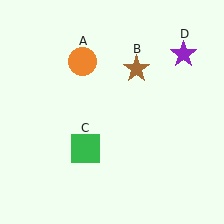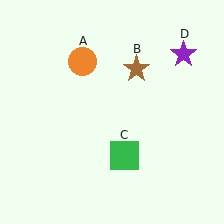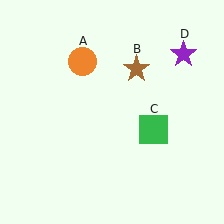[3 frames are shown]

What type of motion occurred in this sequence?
The green square (object C) rotated counterclockwise around the center of the scene.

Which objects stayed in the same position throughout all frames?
Orange circle (object A) and brown star (object B) and purple star (object D) remained stationary.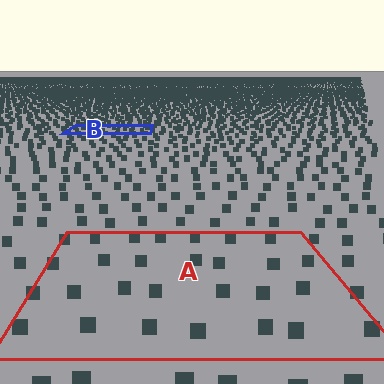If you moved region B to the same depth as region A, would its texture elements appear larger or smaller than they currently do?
They would appear larger. At a closer depth, the same texture elements are projected at a bigger on-screen size.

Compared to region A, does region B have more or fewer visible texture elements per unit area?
Region B has more texture elements per unit area — they are packed more densely because it is farther away.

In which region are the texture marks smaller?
The texture marks are smaller in region B, because it is farther away.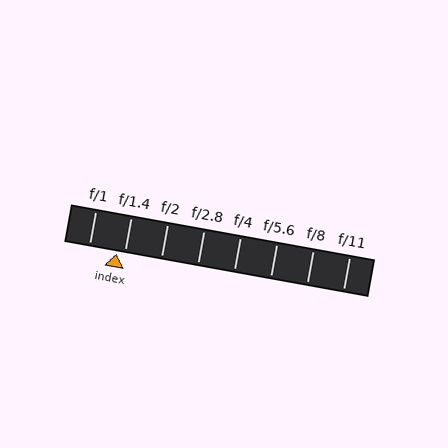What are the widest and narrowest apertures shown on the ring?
The widest aperture shown is f/1 and the narrowest is f/11.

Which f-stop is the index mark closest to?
The index mark is closest to f/1.4.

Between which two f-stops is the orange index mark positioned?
The index mark is between f/1 and f/1.4.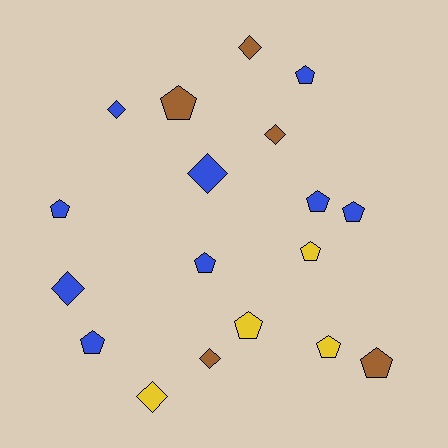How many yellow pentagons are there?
There are 3 yellow pentagons.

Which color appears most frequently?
Blue, with 9 objects.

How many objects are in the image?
There are 18 objects.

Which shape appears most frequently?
Pentagon, with 11 objects.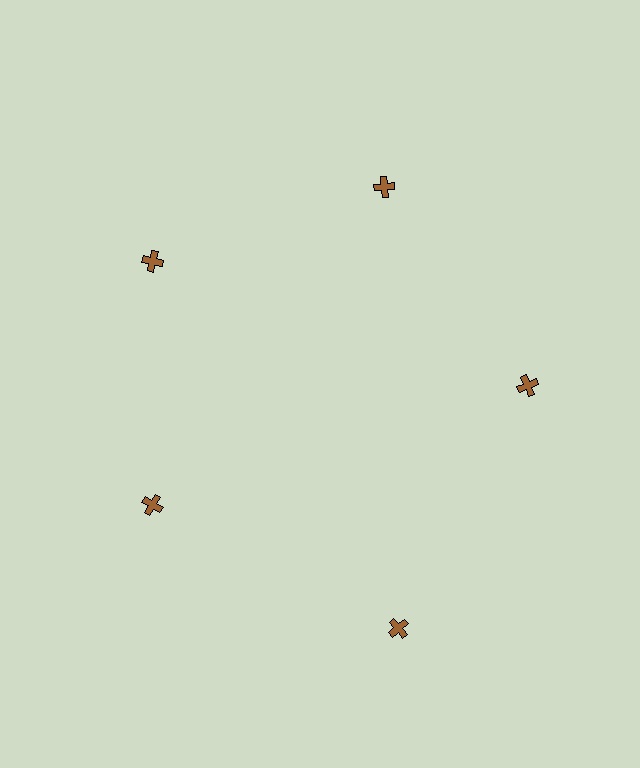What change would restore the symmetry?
The symmetry would be restored by moving it inward, back onto the ring so that all 5 crosses sit at equal angles and equal distance from the center.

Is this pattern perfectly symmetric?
No. The 5 brown crosses are arranged in a ring, but one element near the 5 o'clock position is pushed outward from the center, breaking the 5-fold rotational symmetry.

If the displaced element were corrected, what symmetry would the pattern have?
It would have 5-fold rotational symmetry — the pattern would map onto itself every 72 degrees.